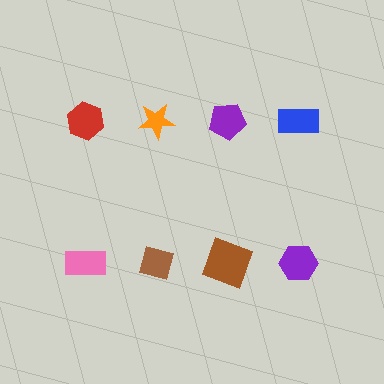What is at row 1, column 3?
A purple pentagon.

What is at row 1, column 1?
A red hexagon.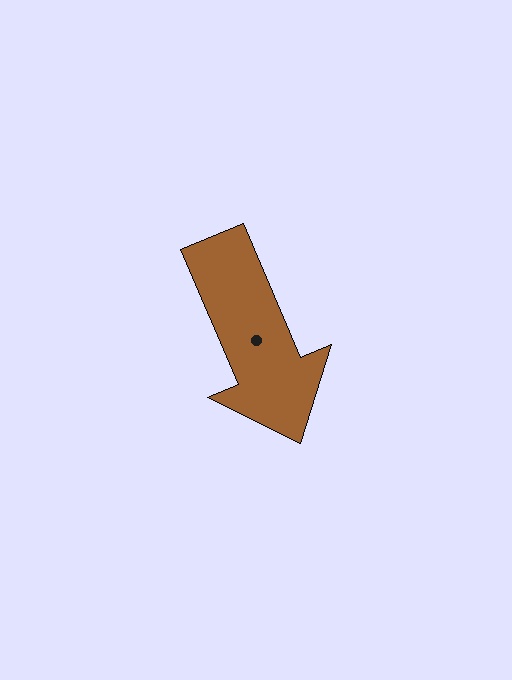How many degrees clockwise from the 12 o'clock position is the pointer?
Approximately 157 degrees.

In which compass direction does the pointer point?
Southeast.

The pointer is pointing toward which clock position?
Roughly 5 o'clock.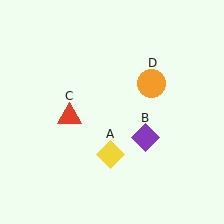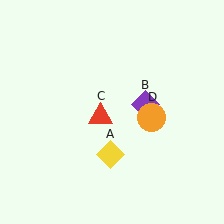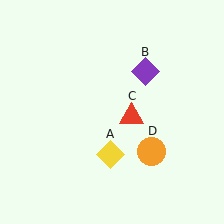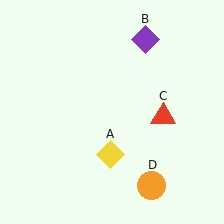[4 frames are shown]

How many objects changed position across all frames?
3 objects changed position: purple diamond (object B), red triangle (object C), orange circle (object D).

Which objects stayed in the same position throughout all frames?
Yellow diamond (object A) remained stationary.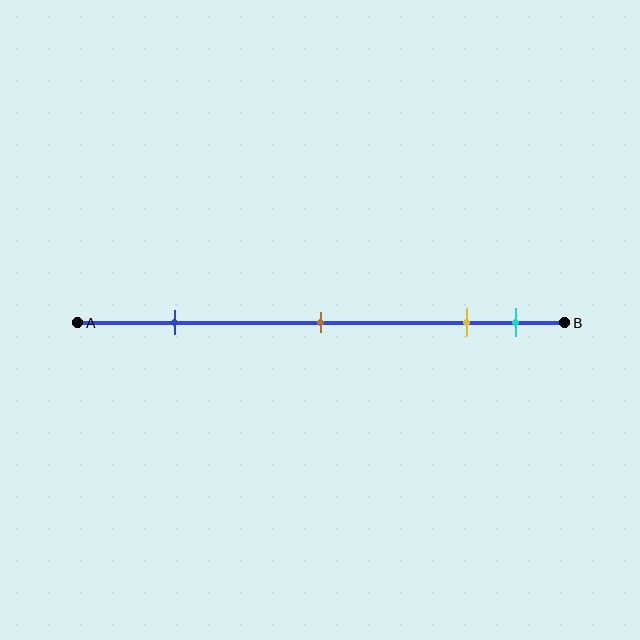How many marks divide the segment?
There are 4 marks dividing the segment.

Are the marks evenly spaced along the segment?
No, the marks are not evenly spaced.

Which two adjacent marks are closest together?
The yellow and cyan marks are the closest adjacent pair.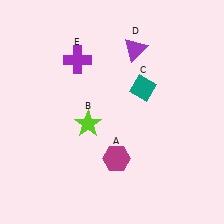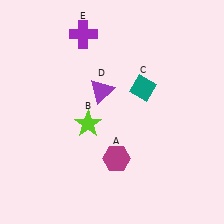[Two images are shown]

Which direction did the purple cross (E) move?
The purple cross (E) moved up.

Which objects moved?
The objects that moved are: the purple triangle (D), the purple cross (E).